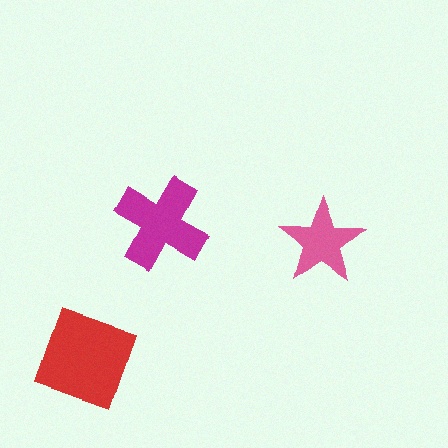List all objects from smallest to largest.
The pink star, the magenta cross, the red diamond.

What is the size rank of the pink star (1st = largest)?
3rd.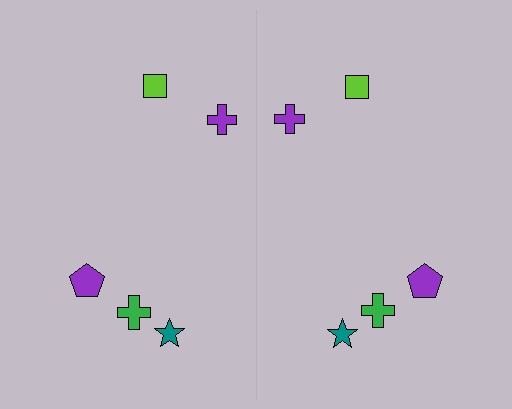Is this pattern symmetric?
Yes, this pattern has bilateral (reflection) symmetry.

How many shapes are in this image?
There are 10 shapes in this image.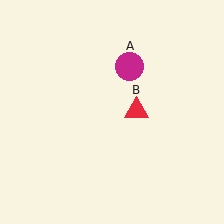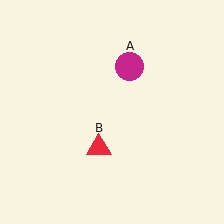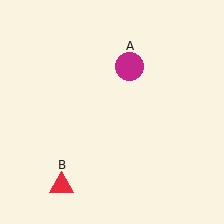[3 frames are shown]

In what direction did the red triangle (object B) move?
The red triangle (object B) moved down and to the left.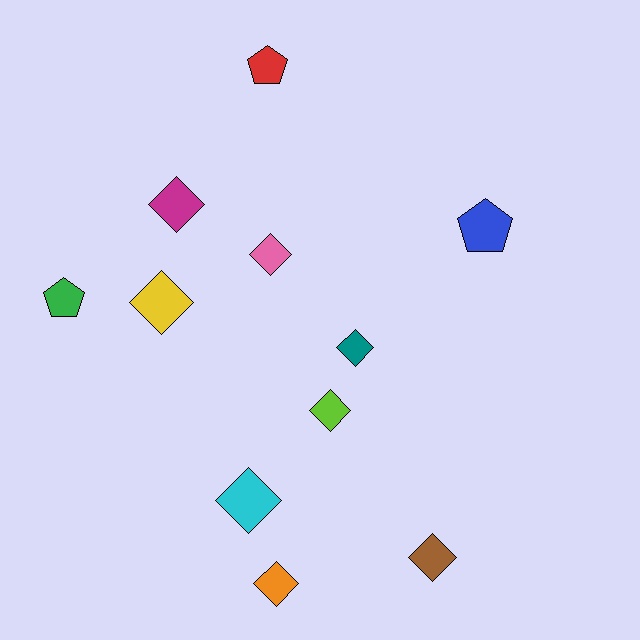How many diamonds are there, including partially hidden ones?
There are 8 diamonds.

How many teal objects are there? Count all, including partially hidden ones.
There is 1 teal object.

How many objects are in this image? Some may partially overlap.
There are 11 objects.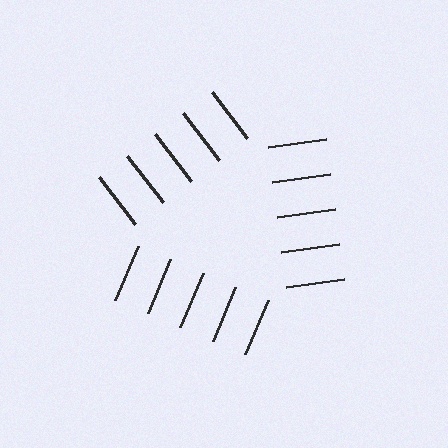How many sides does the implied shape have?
3 sides — the line-ends trace a triangle.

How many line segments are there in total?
15 — 5 along each of the 3 edges.